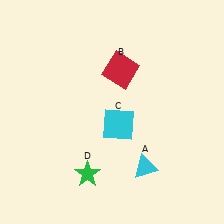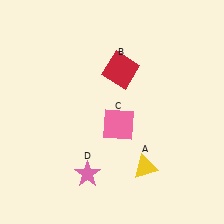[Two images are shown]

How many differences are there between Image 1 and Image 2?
There are 3 differences between the two images.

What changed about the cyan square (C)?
In Image 1, C is cyan. In Image 2, it changed to pink.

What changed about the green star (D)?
In Image 1, D is green. In Image 2, it changed to pink.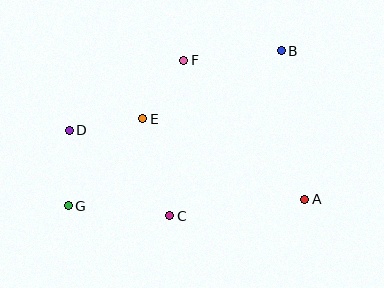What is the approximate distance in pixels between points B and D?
The distance between B and D is approximately 226 pixels.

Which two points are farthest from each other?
Points B and G are farthest from each other.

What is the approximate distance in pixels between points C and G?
The distance between C and G is approximately 102 pixels.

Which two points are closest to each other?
Points E and F are closest to each other.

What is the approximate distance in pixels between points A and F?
The distance between A and F is approximately 184 pixels.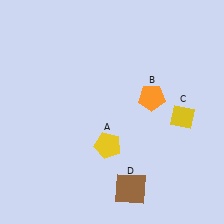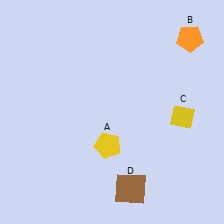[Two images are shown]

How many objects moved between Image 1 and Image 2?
1 object moved between the two images.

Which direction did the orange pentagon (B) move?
The orange pentagon (B) moved up.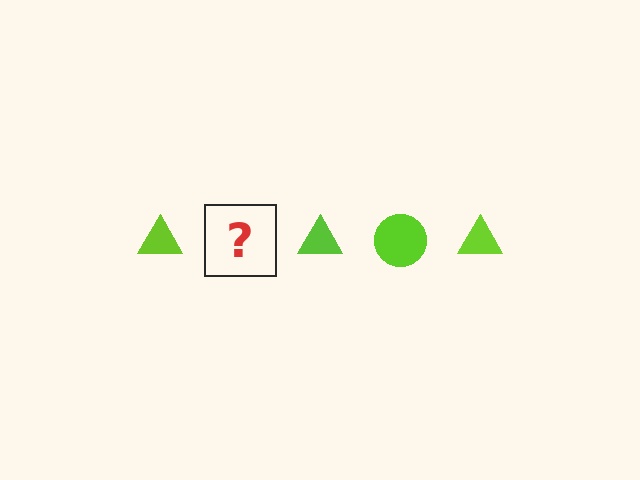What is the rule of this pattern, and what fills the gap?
The rule is that the pattern cycles through triangle, circle shapes in lime. The gap should be filled with a lime circle.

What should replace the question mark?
The question mark should be replaced with a lime circle.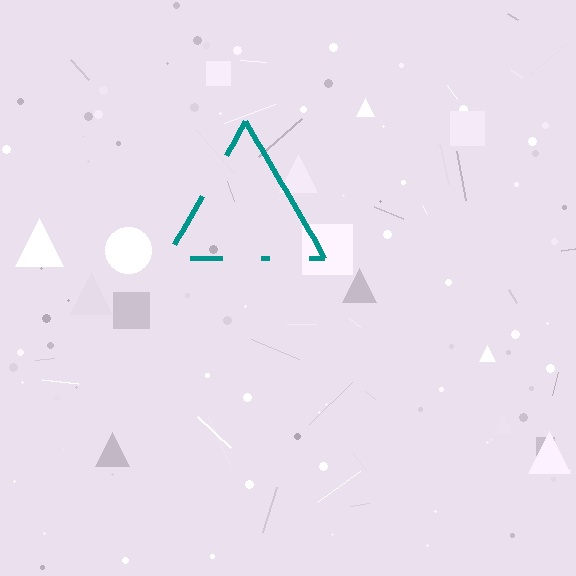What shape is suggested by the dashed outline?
The dashed outline suggests a triangle.